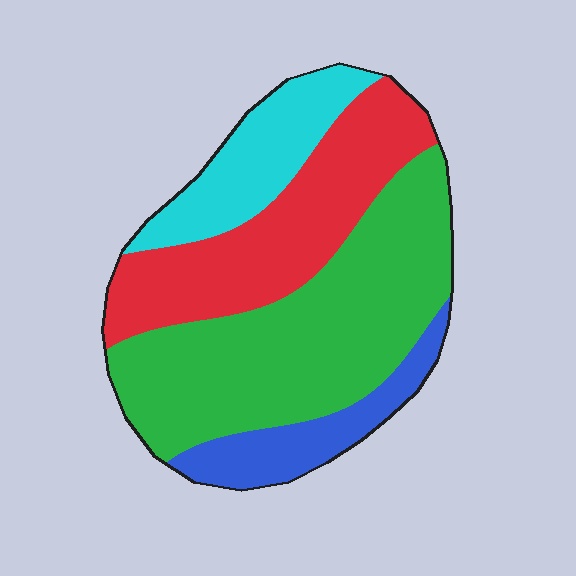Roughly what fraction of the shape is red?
Red covers roughly 30% of the shape.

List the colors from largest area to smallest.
From largest to smallest: green, red, cyan, blue.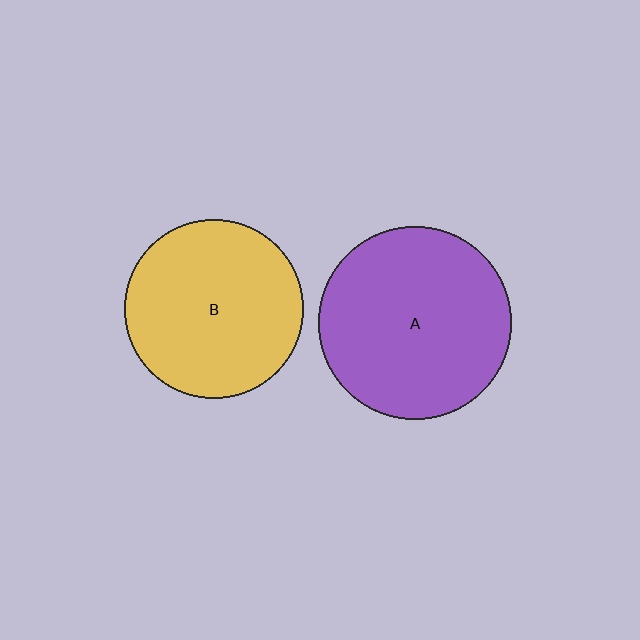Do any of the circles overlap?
No, none of the circles overlap.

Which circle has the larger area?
Circle A (purple).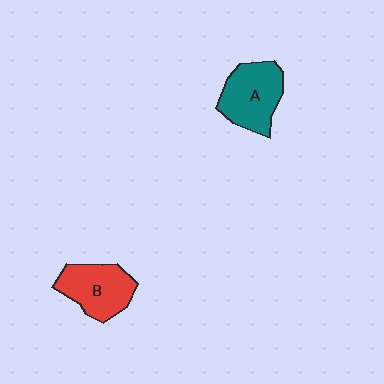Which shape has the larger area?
Shape A (teal).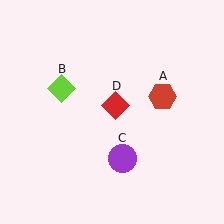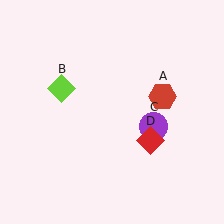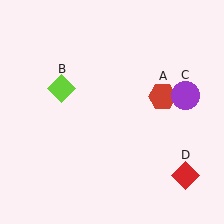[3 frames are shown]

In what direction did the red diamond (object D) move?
The red diamond (object D) moved down and to the right.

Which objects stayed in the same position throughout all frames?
Red hexagon (object A) and lime diamond (object B) remained stationary.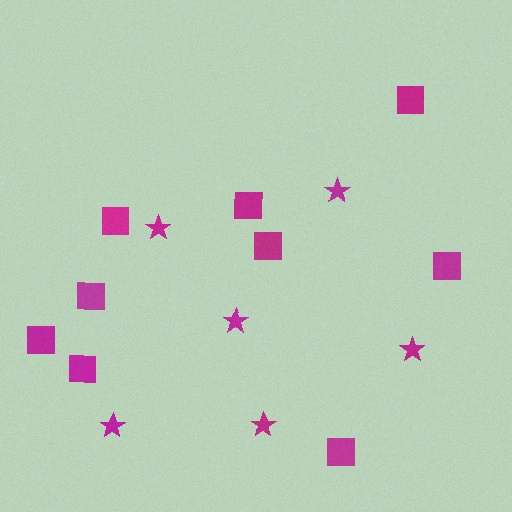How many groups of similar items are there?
There are 2 groups: one group of stars (6) and one group of squares (9).